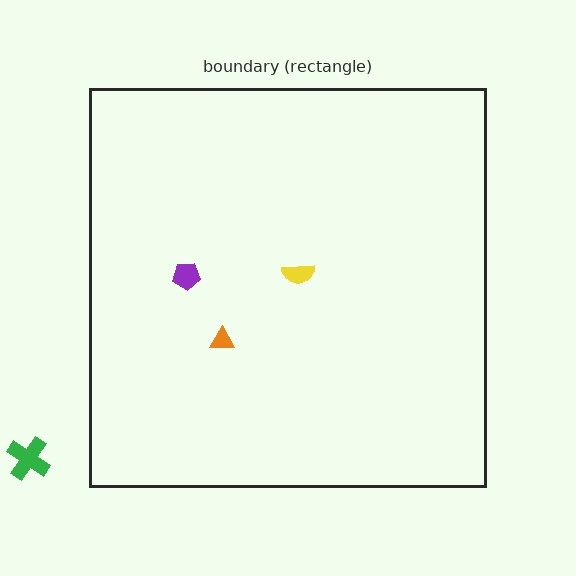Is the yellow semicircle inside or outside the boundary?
Inside.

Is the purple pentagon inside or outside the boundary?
Inside.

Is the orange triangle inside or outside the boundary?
Inside.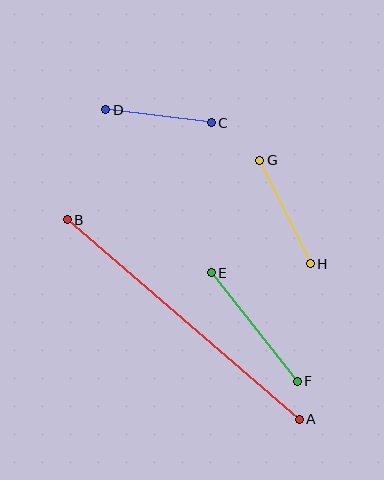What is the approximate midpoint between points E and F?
The midpoint is at approximately (254, 327) pixels.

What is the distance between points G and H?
The distance is approximately 115 pixels.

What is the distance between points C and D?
The distance is approximately 106 pixels.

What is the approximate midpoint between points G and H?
The midpoint is at approximately (285, 212) pixels.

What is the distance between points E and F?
The distance is approximately 138 pixels.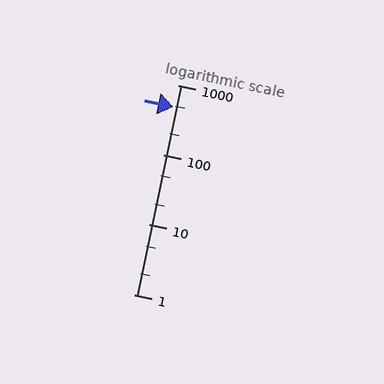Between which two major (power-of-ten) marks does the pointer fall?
The pointer is between 100 and 1000.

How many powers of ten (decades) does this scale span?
The scale spans 3 decades, from 1 to 1000.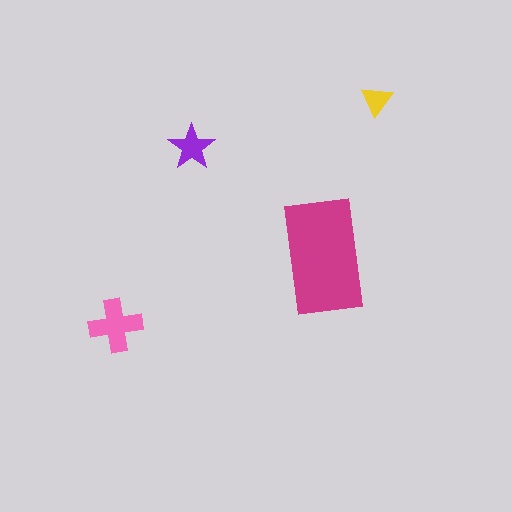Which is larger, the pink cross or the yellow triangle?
The pink cross.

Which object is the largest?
The magenta rectangle.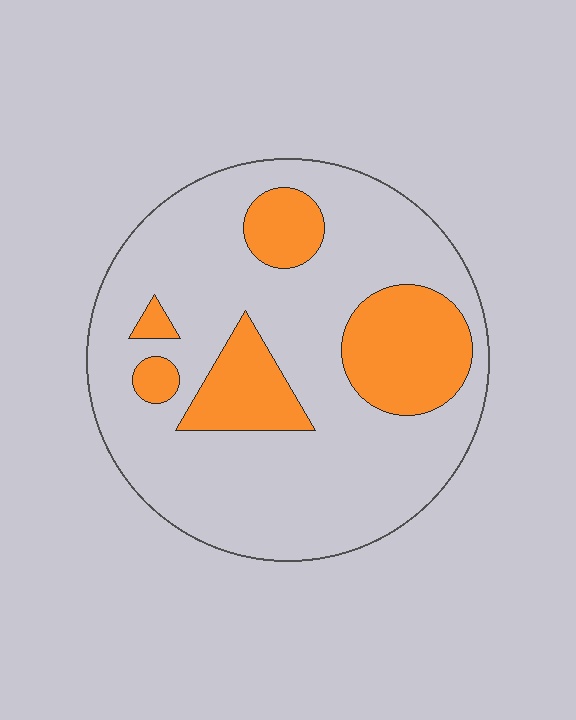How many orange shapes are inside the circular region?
5.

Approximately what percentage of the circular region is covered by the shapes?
Approximately 25%.